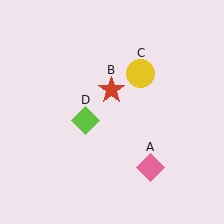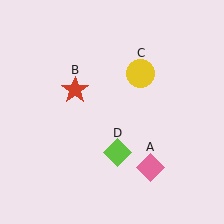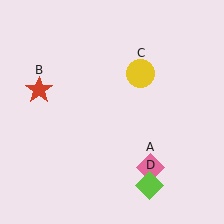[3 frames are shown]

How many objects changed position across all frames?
2 objects changed position: red star (object B), lime diamond (object D).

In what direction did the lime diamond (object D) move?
The lime diamond (object D) moved down and to the right.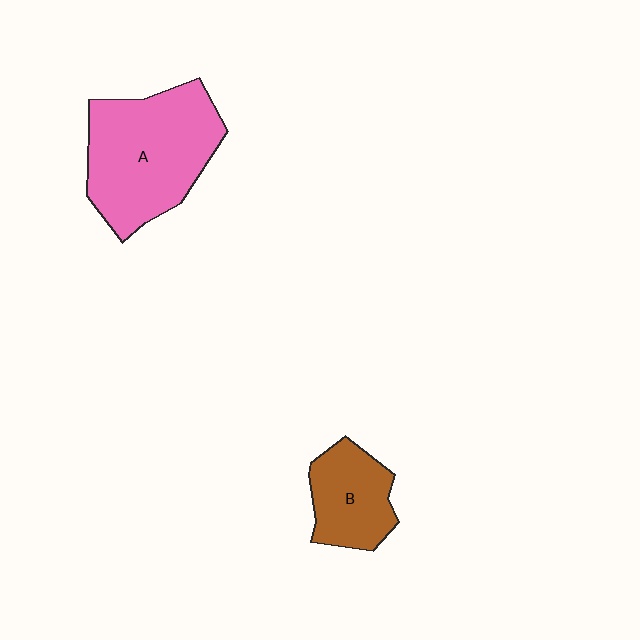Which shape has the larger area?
Shape A (pink).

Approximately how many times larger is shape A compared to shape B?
Approximately 2.0 times.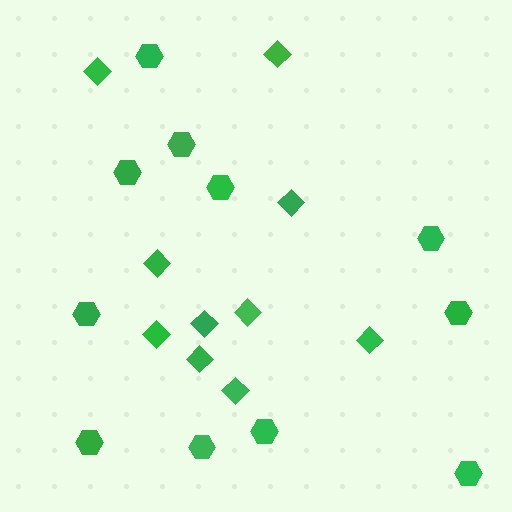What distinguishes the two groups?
There are 2 groups: one group of hexagons (11) and one group of diamonds (10).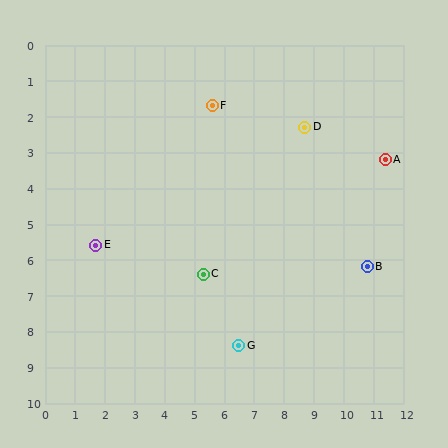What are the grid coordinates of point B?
Point B is at approximately (10.8, 6.2).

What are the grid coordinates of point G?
Point G is at approximately (6.5, 8.4).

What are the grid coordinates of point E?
Point E is at approximately (1.7, 5.6).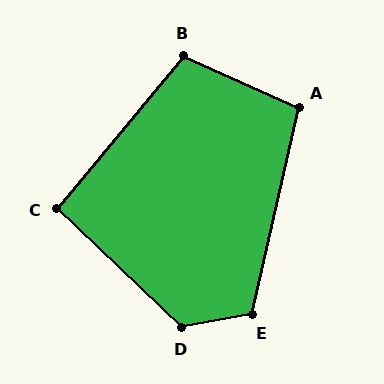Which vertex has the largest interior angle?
D, at approximately 125 degrees.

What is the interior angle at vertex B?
Approximately 106 degrees (obtuse).